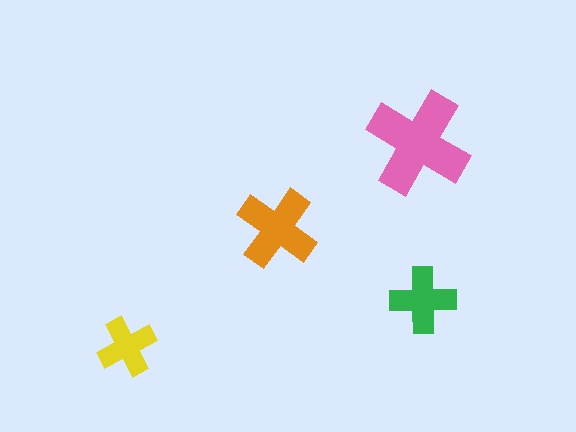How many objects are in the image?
There are 4 objects in the image.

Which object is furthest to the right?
The green cross is rightmost.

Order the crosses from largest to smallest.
the pink one, the orange one, the green one, the yellow one.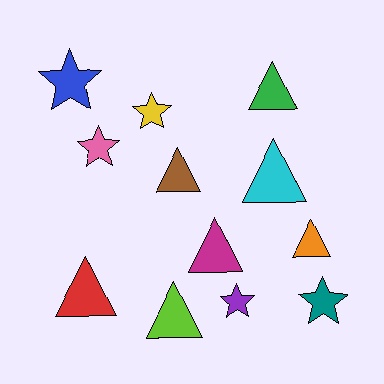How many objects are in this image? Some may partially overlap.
There are 12 objects.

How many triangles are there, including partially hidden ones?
There are 7 triangles.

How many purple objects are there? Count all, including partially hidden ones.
There is 1 purple object.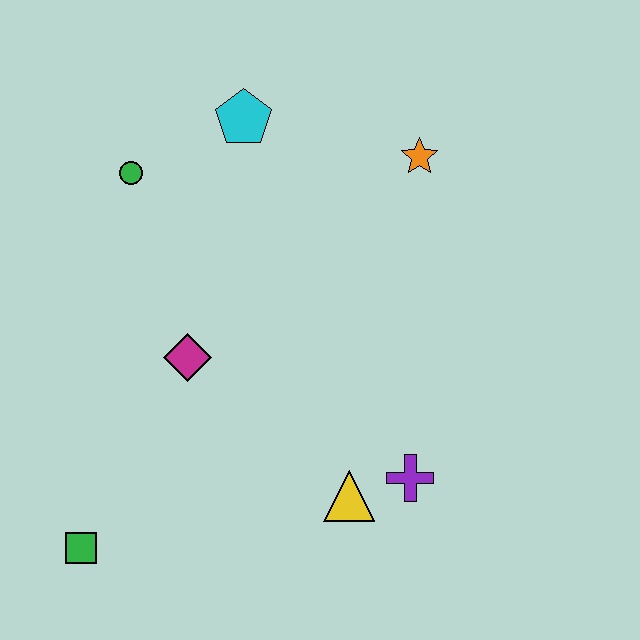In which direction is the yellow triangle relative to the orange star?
The yellow triangle is below the orange star.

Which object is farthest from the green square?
The orange star is farthest from the green square.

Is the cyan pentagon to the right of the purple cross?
No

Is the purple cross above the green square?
Yes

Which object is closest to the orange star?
The cyan pentagon is closest to the orange star.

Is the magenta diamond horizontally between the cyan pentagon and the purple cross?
No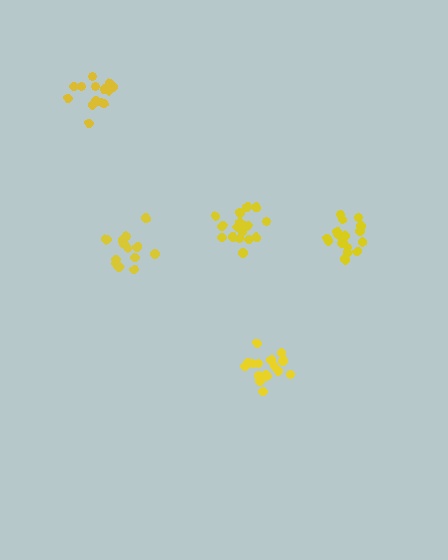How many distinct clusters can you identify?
There are 5 distinct clusters.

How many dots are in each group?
Group 1: 16 dots, Group 2: 17 dots, Group 3: 15 dots, Group 4: 18 dots, Group 5: 15 dots (81 total).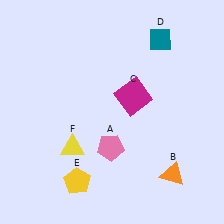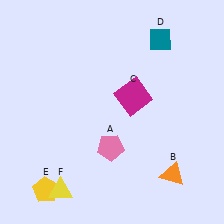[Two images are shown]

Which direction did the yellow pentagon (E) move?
The yellow pentagon (E) moved left.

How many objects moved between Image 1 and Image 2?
2 objects moved between the two images.